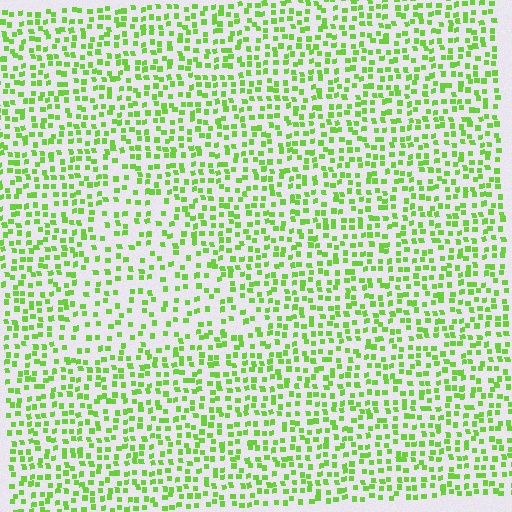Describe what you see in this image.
The image contains small lime elements arranged at two different densities. A triangle-shaped region is visible where the elements are less densely packed than the surrounding area.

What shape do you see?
I see a triangle.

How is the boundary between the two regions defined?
The boundary is defined by a change in element density (approximately 1.7x ratio). All elements are the same color, size, and shape.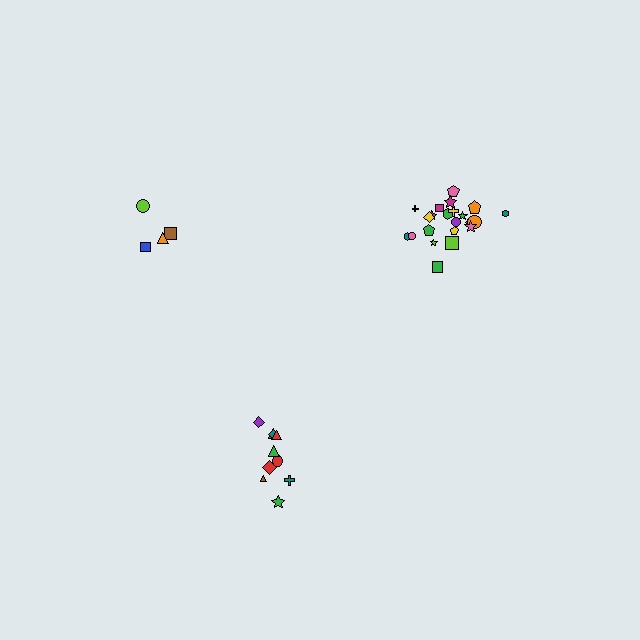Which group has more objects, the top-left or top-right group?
The top-right group.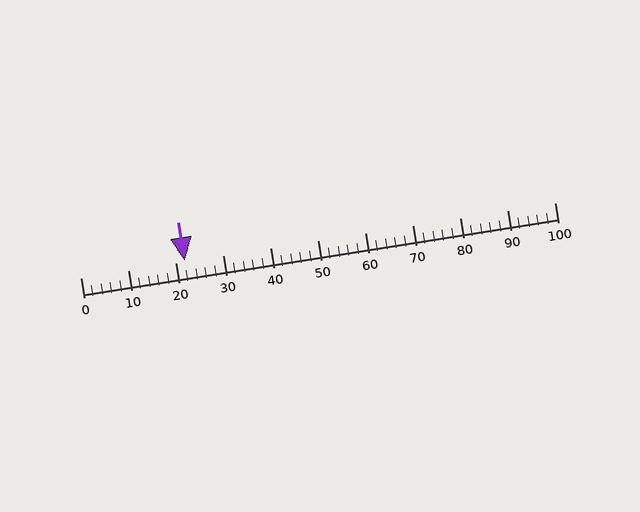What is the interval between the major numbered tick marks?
The major tick marks are spaced 10 units apart.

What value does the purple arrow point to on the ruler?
The purple arrow points to approximately 22.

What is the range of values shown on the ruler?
The ruler shows values from 0 to 100.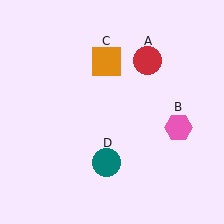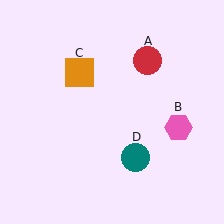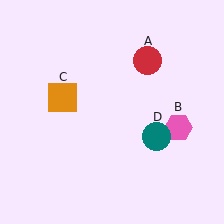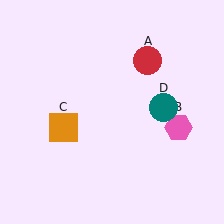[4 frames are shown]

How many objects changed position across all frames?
2 objects changed position: orange square (object C), teal circle (object D).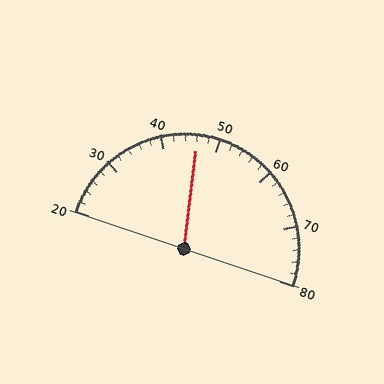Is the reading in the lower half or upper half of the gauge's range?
The reading is in the lower half of the range (20 to 80).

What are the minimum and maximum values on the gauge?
The gauge ranges from 20 to 80.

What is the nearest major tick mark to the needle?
The nearest major tick mark is 50.